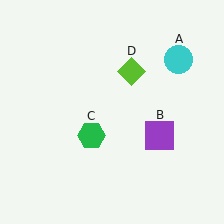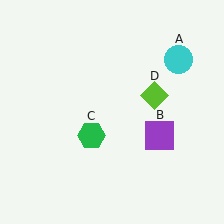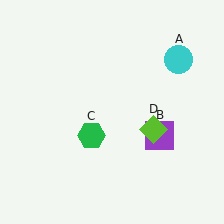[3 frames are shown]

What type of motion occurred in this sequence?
The lime diamond (object D) rotated clockwise around the center of the scene.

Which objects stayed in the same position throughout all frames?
Cyan circle (object A) and purple square (object B) and green hexagon (object C) remained stationary.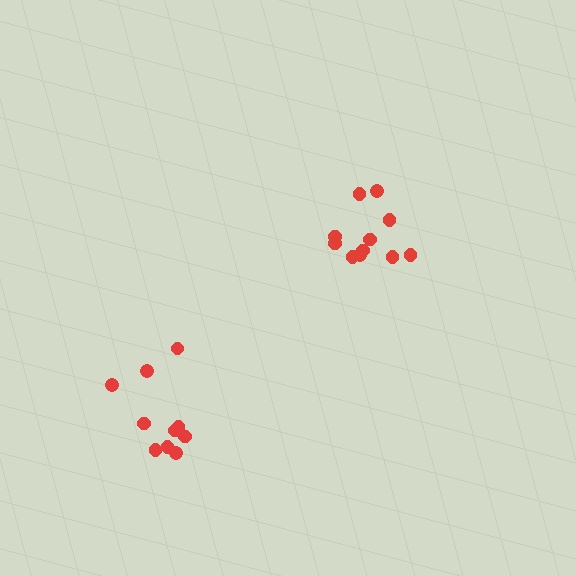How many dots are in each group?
Group 1: 10 dots, Group 2: 11 dots (21 total).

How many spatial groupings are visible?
There are 2 spatial groupings.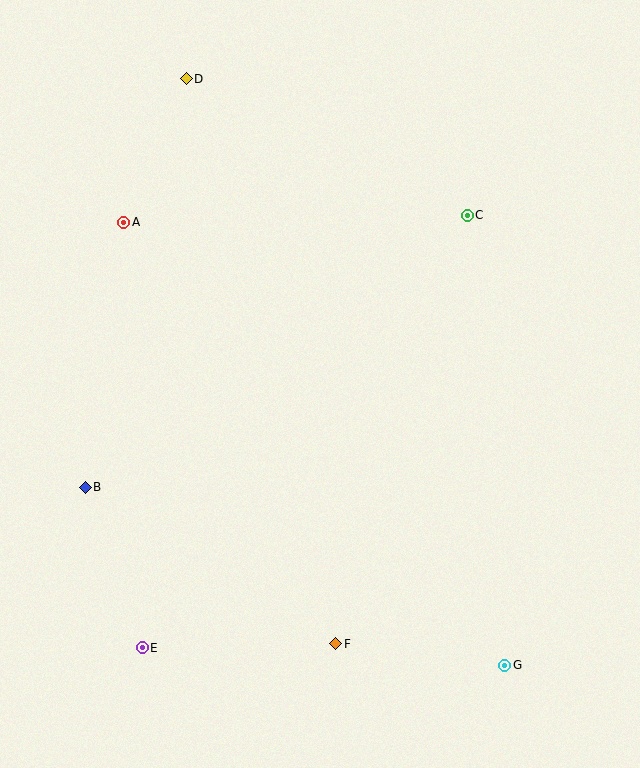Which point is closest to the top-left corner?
Point D is closest to the top-left corner.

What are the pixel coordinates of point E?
Point E is at (142, 648).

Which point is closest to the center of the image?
Point C at (467, 215) is closest to the center.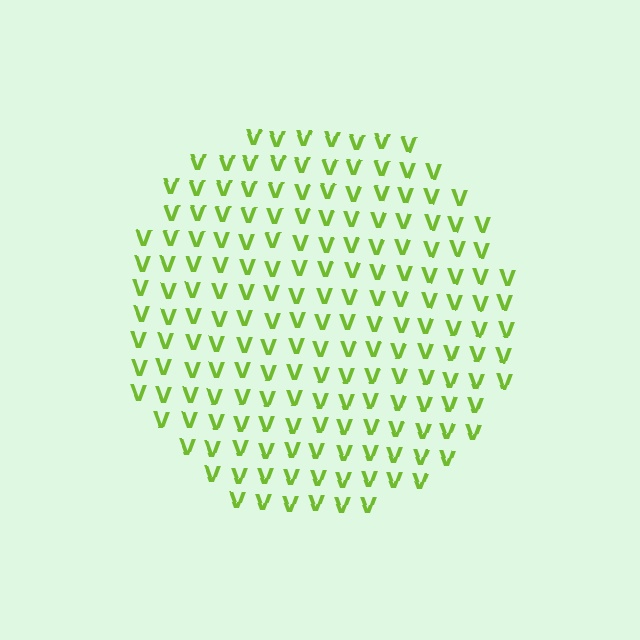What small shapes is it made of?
It is made of small letter V's.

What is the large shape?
The large shape is a circle.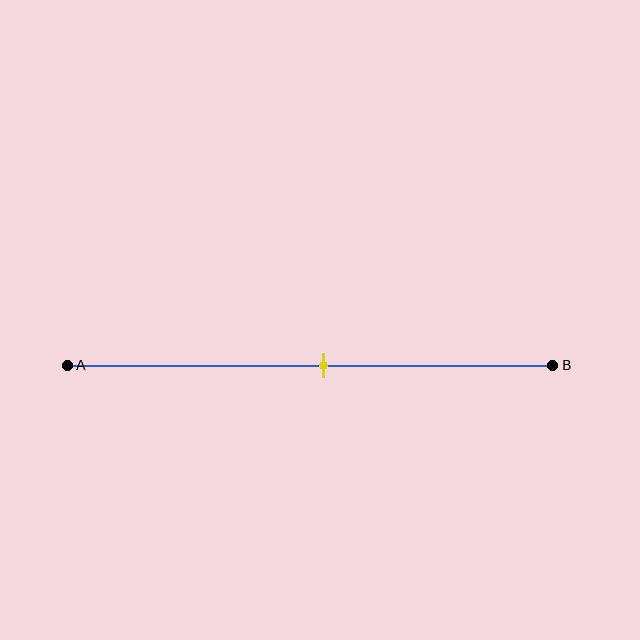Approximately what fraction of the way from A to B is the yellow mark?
The yellow mark is approximately 55% of the way from A to B.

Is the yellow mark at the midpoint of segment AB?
Yes, the mark is approximately at the midpoint.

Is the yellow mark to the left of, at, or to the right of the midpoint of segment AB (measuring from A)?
The yellow mark is approximately at the midpoint of segment AB.